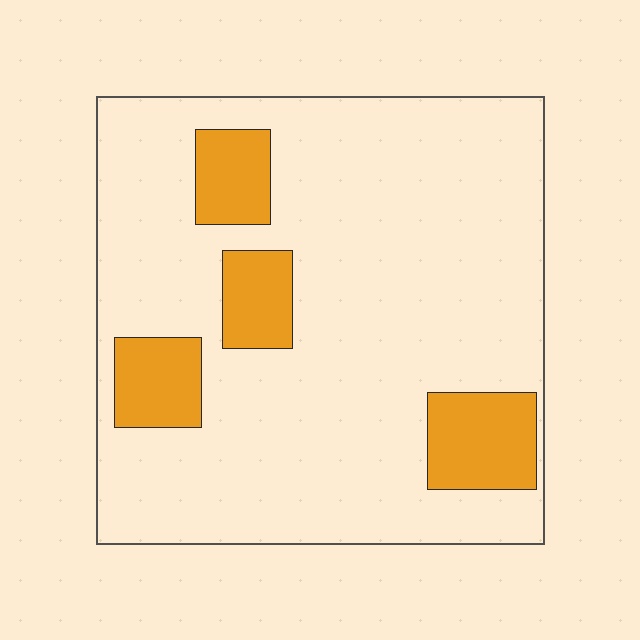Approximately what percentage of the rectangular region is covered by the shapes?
Approximately 15%.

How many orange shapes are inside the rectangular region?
4.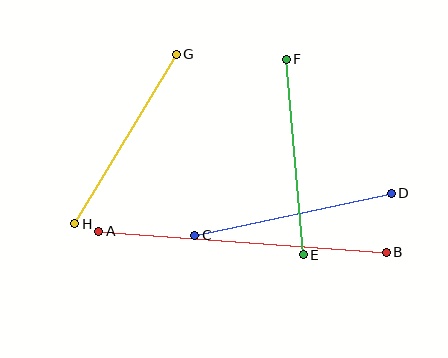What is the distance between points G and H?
The distance is approximately 197 pixels.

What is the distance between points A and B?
The distance is approximately 288 pixels.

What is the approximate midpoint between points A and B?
The midpoint is at approximately (243, 242) pixels.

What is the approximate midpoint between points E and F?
The midpoint is at approximately (295, 157) pixels.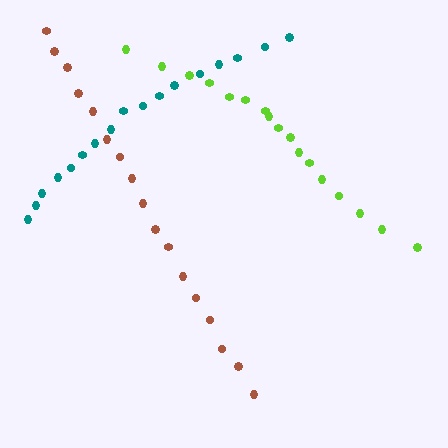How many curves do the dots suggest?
There are 3 distinct paths.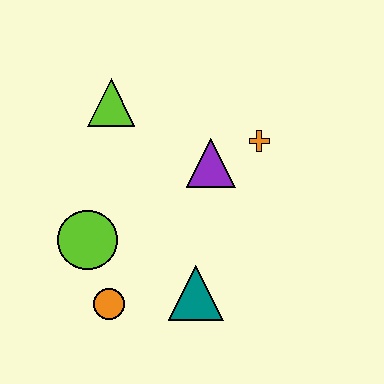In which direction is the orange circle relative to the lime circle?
The orange circle is below the lime circle.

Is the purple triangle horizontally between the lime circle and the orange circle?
No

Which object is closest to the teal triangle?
The orange circle is closest to the teal triangle.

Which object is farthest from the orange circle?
The orange cross is farthest from the orange circle.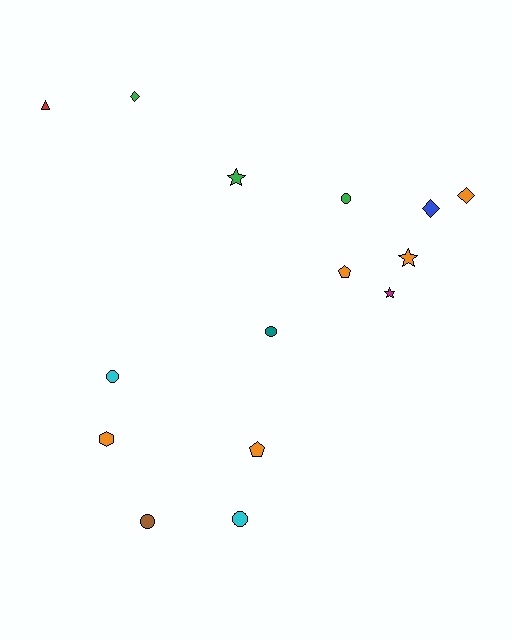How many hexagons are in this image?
There is 1 hexagon.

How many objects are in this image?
There are 15 objects.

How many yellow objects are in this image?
There are no yellow objects.